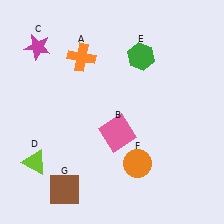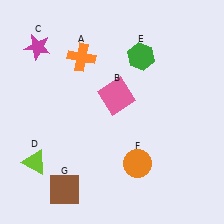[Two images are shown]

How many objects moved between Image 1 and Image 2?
1 object moved between the two images.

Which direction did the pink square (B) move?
The pink square (B) moved up.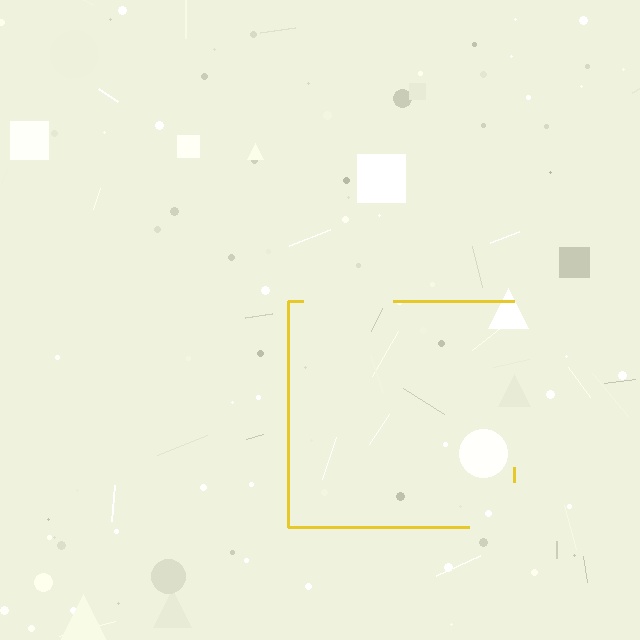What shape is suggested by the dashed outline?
The dashed outline suggests a square.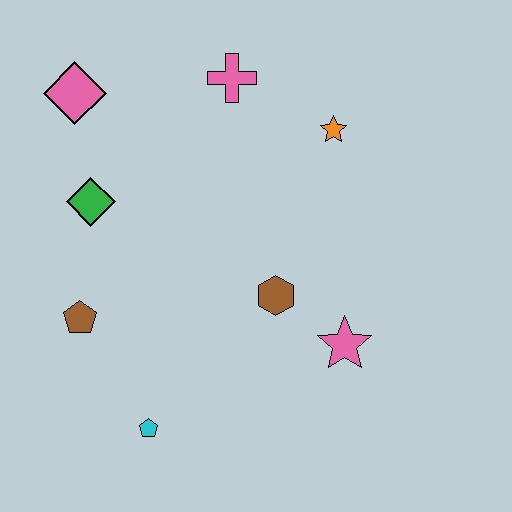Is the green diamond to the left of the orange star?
Yes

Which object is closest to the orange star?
The pink cross is closest to the orange star.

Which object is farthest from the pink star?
The pink diamond is farthest from the pink star.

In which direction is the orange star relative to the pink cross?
The orange star is to the right of the pink cross.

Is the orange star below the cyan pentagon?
No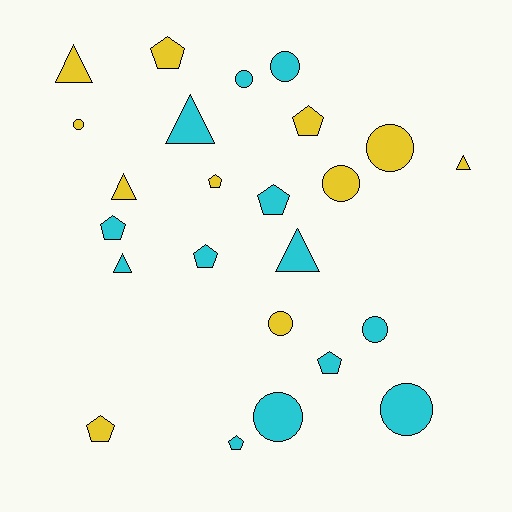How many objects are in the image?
There are 24 objects.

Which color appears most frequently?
Cyan, with 13 objects.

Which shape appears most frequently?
Pentagon, with 9 objects.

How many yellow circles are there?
There are 4 yellow circles.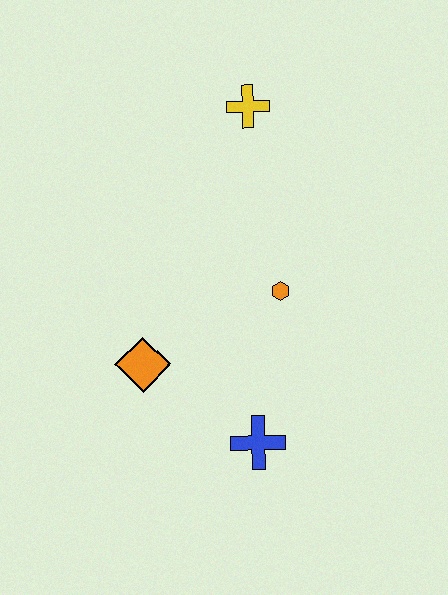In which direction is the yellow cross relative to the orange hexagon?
The yellow cross is above the orange hexagon.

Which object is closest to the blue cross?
The orange diamond is closest to the blue cross.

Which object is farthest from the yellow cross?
The blue cross is farthest from the yellow cross.